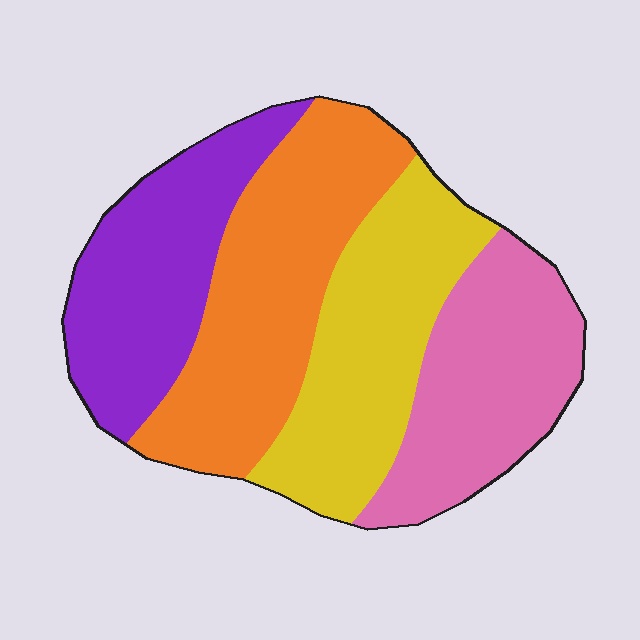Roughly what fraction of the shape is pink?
Pink takes up about one quarter (1/4) of the shape.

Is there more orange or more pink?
Orange.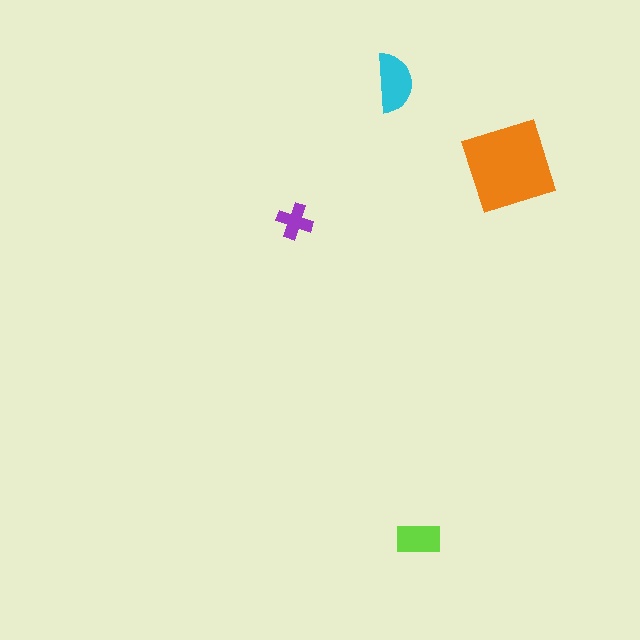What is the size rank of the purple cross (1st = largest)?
4th.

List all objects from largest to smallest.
The orange diamond, the cyan semicircle, the lime rectangle, the purple cross.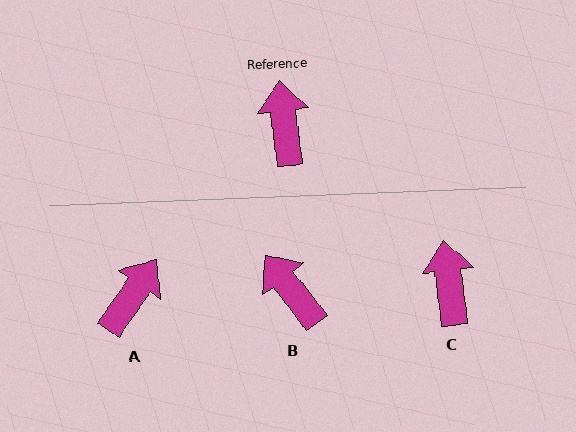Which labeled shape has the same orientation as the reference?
C.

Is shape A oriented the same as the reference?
No, it is off by about 42 degrees.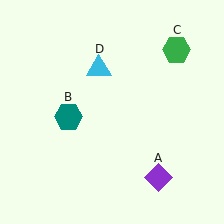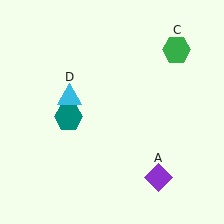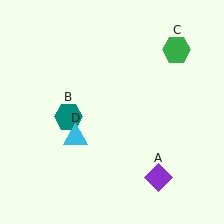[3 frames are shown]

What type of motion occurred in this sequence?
The cyan triangle (object D) rotated counterclockwise around the center of the scene.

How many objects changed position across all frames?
1 object changed position: cyan triangle (object D).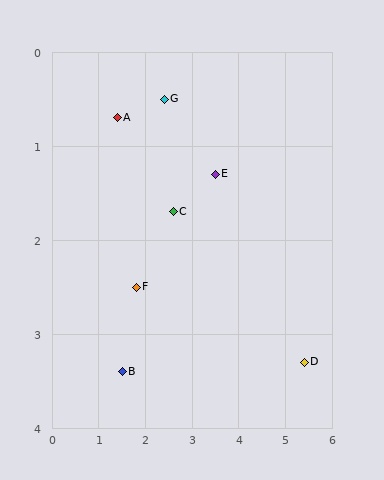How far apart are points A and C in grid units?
Points A and C are about 1.6 grid units apart.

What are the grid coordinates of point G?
Point G is at approximately (2.4, 0.5).